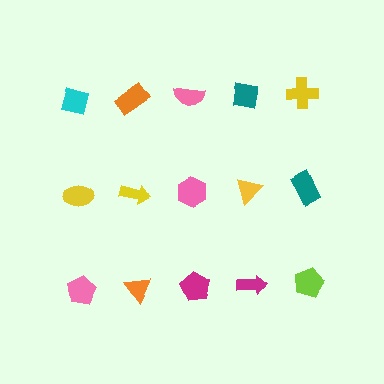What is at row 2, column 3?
A pink hexagon.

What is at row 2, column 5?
A teal rectangle.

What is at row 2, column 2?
A yellow arrow.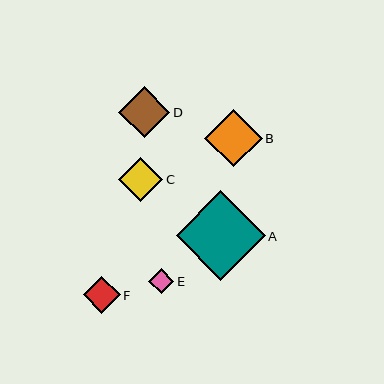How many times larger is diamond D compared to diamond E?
Diamond D is approximately 2.0 times the size of diamond E.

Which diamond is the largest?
Diamond A is the largest with a size of approximately 89 pixels.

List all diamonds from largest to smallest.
From largest to smallest: A, B, D, C, F, E.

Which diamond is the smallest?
Diamond E is the smallest with a size of approximately 25 pixels.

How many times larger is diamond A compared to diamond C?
Diamond A is approximately 2.0 times the size of diamond C.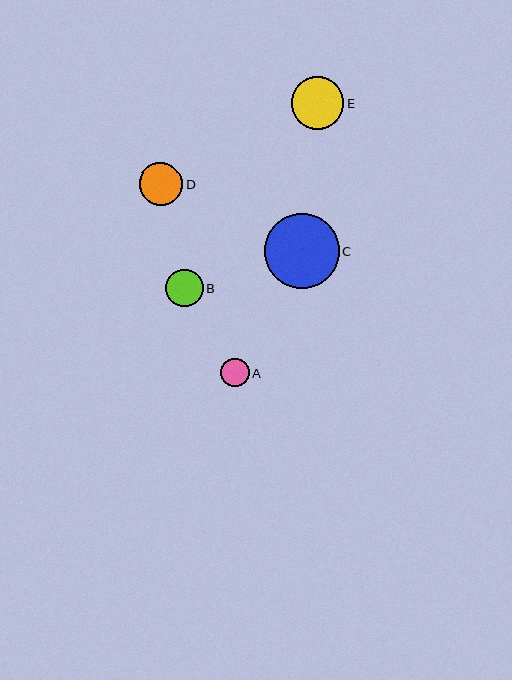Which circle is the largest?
Circle C is the largest with a size of approximately 74 pixels.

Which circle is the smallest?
Circle A is the smallest with a size of approximately 28 pixels.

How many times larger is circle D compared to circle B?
Circle D is approximately 1.2 times the size of circle B.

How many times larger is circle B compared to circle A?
Circle B is approximately 1.3 times the size of circle A.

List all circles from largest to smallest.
From largest to smallest: C, E, D, B, A.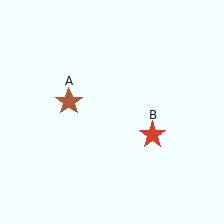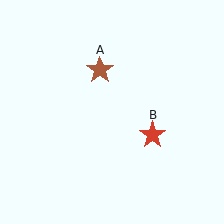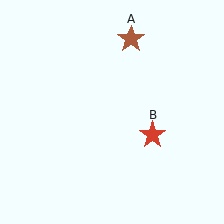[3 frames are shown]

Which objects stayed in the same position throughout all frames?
Red star (object B) remained stationary.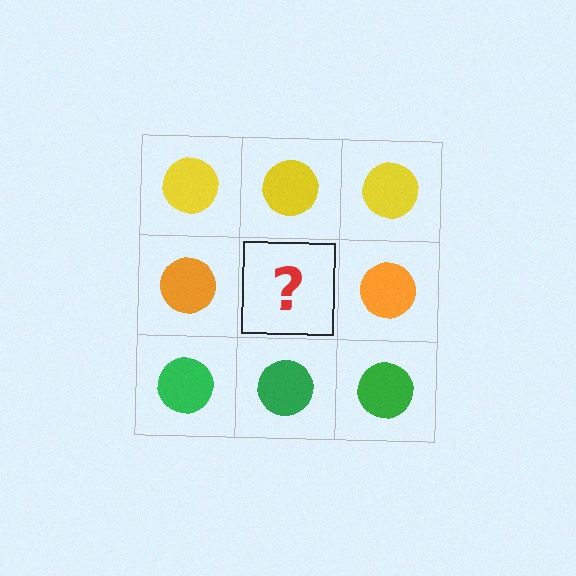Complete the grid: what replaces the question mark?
The question mark should be replaced with an orange circle.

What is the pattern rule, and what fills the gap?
The rule is that each row has a consistent color. The gap should be filled with an orange circle.